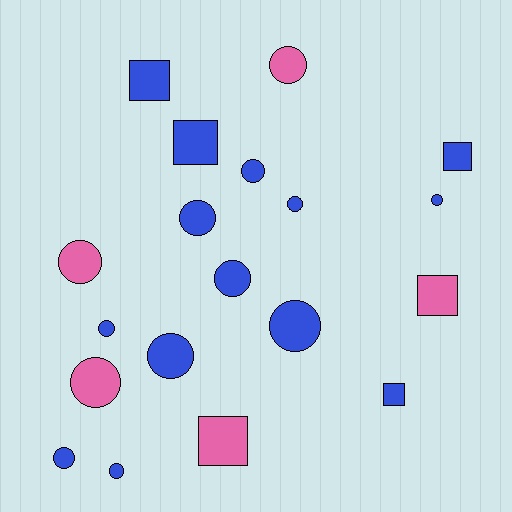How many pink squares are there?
There are 2 pink squares.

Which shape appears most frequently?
Circle, with 13 objects.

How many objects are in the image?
There are 19 objects.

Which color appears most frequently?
Blue, with 14 objects.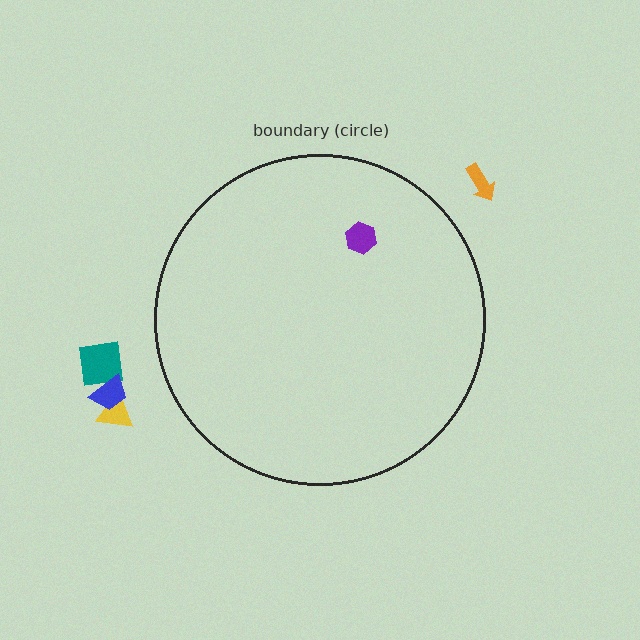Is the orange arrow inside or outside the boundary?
Outside.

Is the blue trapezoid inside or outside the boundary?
Outside.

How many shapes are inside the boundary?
1 inside, 4 outside.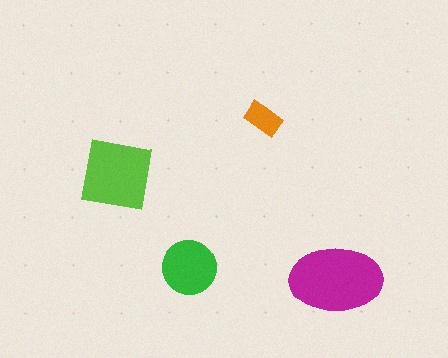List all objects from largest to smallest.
The magenta ellipse, the lime square, the green circle, the orange rectangle.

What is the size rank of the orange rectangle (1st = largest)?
4th.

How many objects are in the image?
There are 4 objects in the image.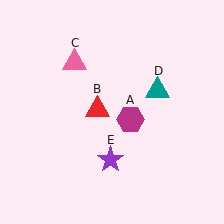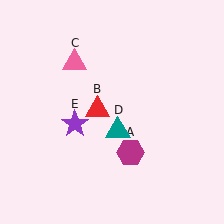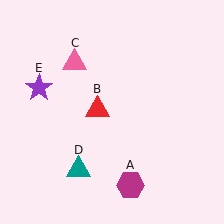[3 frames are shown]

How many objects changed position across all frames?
3 objects changed position: magenta hexagon (object A), teal triangle (object D), purple star (object E).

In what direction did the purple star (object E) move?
The purple star (object E) moved up and to the left.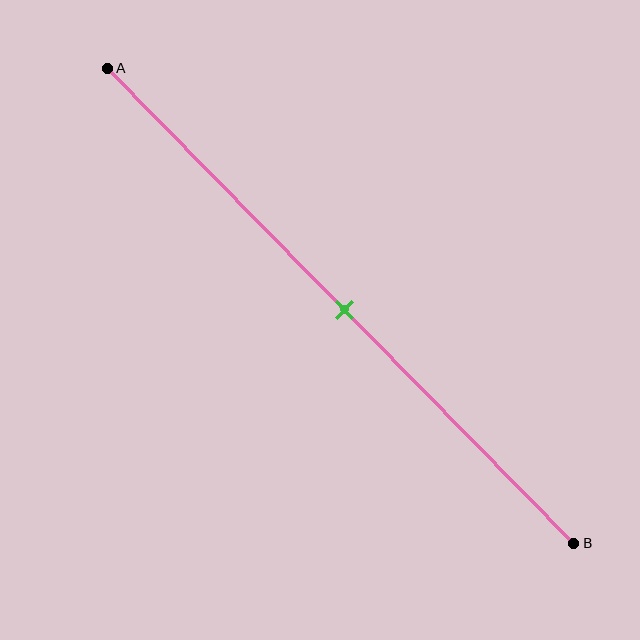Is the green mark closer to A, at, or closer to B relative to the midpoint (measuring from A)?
The green mark is approximately at the midpoint of segment AB.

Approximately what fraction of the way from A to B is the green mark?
The green mark is approximately 50% of the way from A to B.